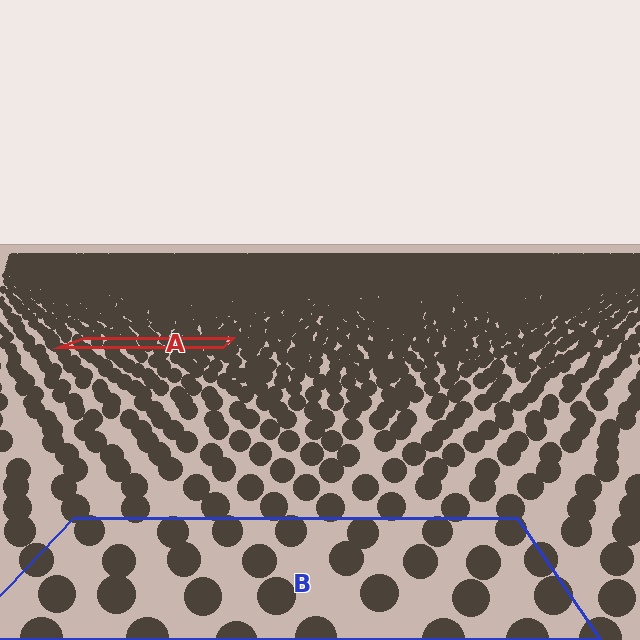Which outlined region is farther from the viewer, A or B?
Region A is farther from the viewer — the texture elements inside it appear smaller and more densely packed.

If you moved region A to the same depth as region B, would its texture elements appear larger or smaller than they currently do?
They would appear larger. At a closer depth, the same texture elements are projected at a bigger on-screen size.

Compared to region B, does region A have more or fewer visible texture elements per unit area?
Region A has more texture elements per unit area — they are packed more densely because it is farther away.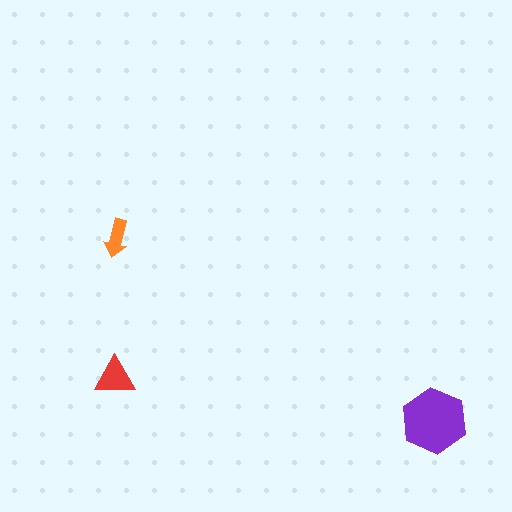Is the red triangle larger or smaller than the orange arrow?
Larger.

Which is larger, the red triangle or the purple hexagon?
The purple hexagon.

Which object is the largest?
The purple hexagon.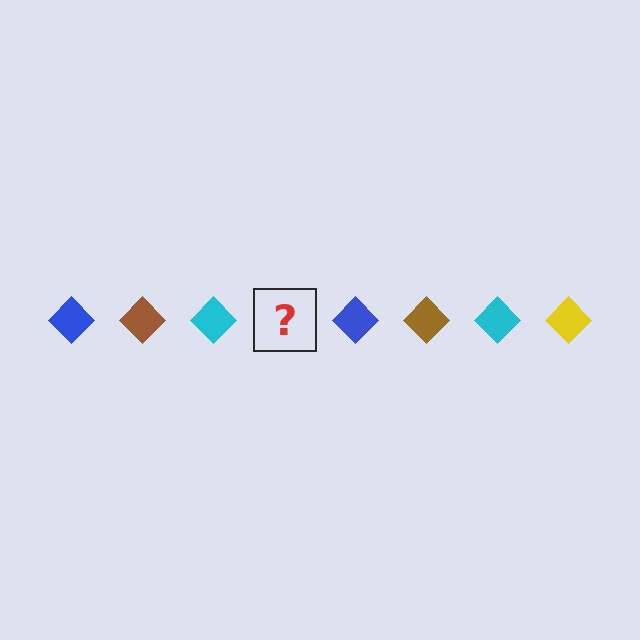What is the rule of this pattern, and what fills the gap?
The rule is that the pattern cycles through blue, brown, cyan, yellow diamonds. The gap should be filled with a yellow diamond.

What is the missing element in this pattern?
The missing element is a yellow diamond.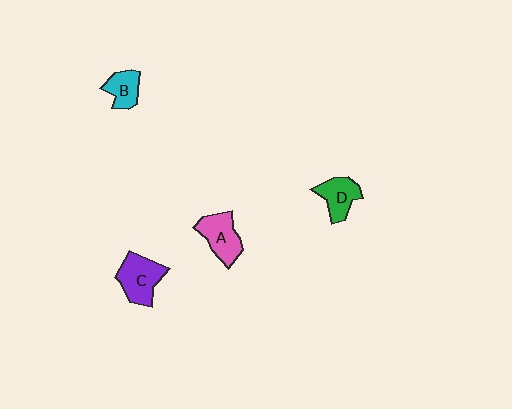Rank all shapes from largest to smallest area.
From largest to smallest: C (purple), A (pink), D (green), B (cyan).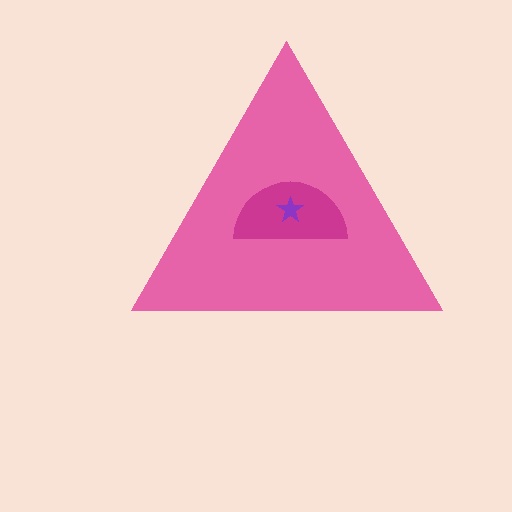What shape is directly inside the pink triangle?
The magenta semicircle.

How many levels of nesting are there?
3.